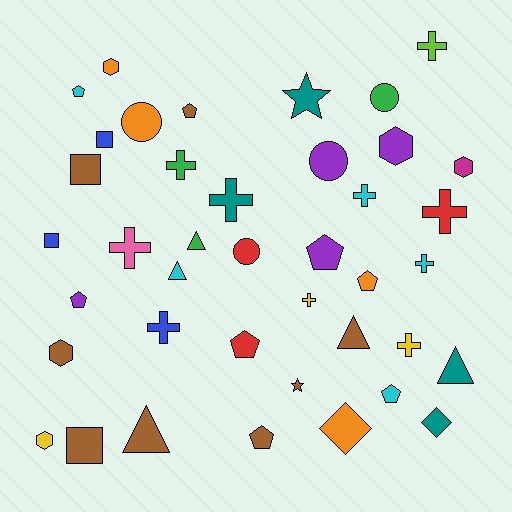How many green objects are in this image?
There are 3 green objects.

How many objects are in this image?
There are 40 objects.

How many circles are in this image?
There are 4 circles.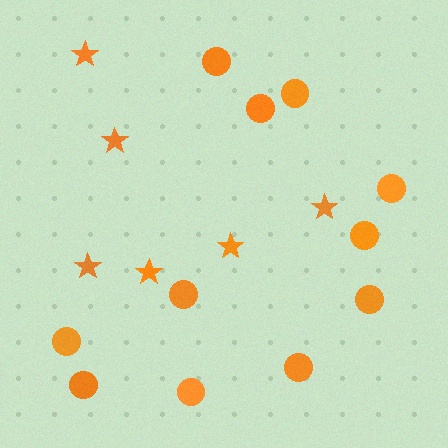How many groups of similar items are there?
There are 2 groups: one group of circles (11) and one group of stars (6).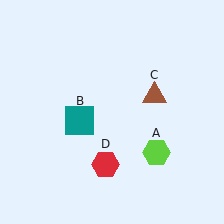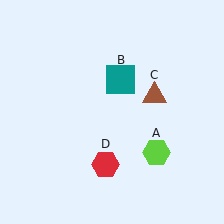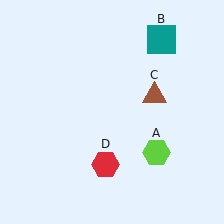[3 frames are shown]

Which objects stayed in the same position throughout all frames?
Lime hexagon (object A) and brown triangle (object C) and red hexagon (object D) remained stationary.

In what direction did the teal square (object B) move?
The teal square (object B) moved up and to the right.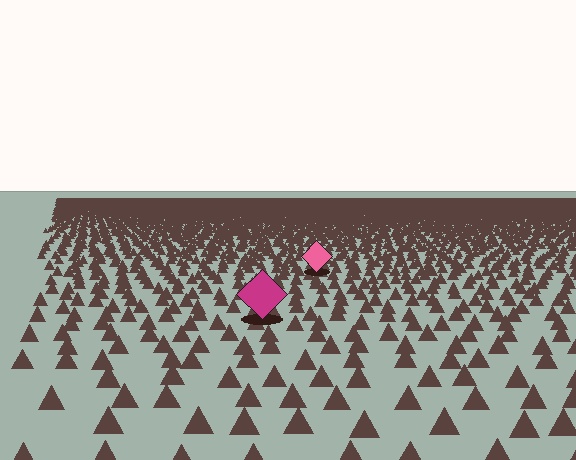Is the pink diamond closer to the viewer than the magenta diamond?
No. The magenta diamond is closer — you can tell from the texture gradient: the ground texture is coarser near it.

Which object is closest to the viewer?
The magenta diamond is closest. The texture marks near it are larger and more spread out.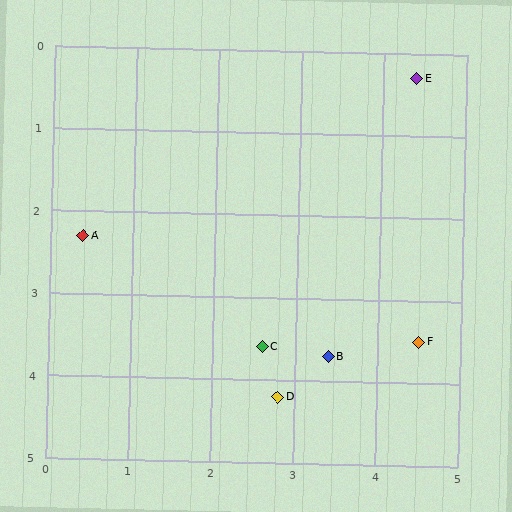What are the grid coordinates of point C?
Point C is at approximately (2.6, 3.6).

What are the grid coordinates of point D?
Point D is at approximately (2.8, 4.2).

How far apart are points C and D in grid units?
Points C and D are about 0.6 grid units apart.